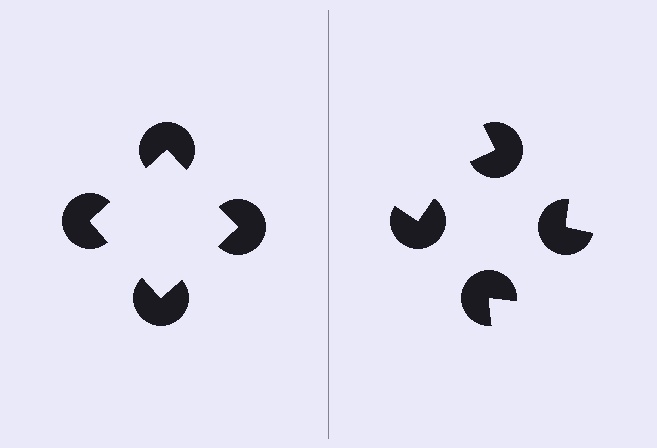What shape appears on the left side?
An illusory square.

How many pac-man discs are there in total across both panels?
8 — 4 on each side.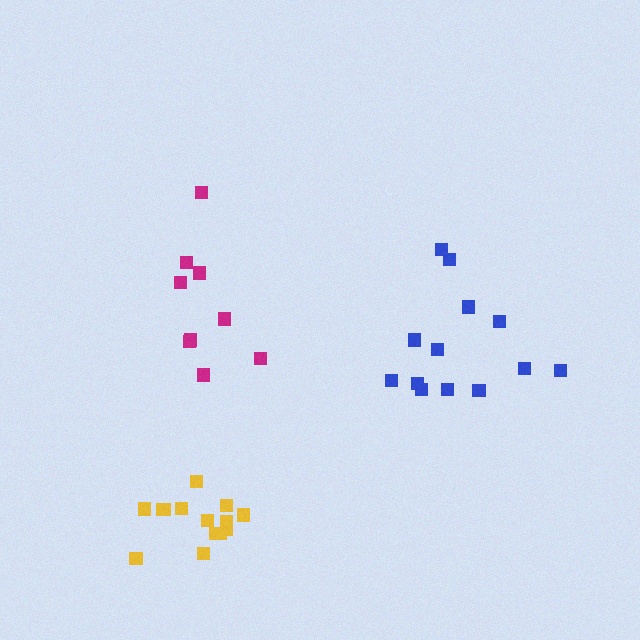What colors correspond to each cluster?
The clusters are colored: blue, yellow, magenta.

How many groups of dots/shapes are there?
There are 3 groups.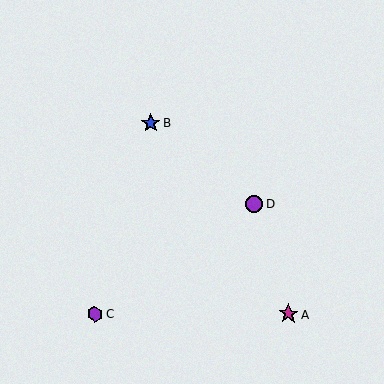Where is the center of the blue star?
The center of the blue star is at (151, 123).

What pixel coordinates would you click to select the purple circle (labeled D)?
Click at (254, 204) to select the purple circle D.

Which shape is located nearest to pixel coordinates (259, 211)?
The purple circle (labeled D) at (254, 204) is nearest to that location.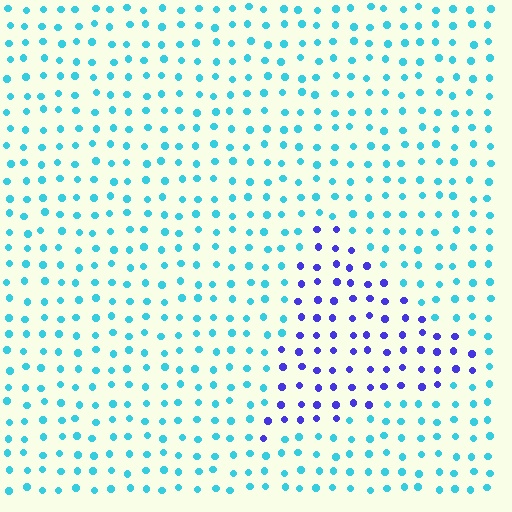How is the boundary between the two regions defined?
The boundary is defined purely by a slight shift in hue (about 60 degrees). Spacing, size, and orientation are identical on both sides.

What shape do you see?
I see a triangle.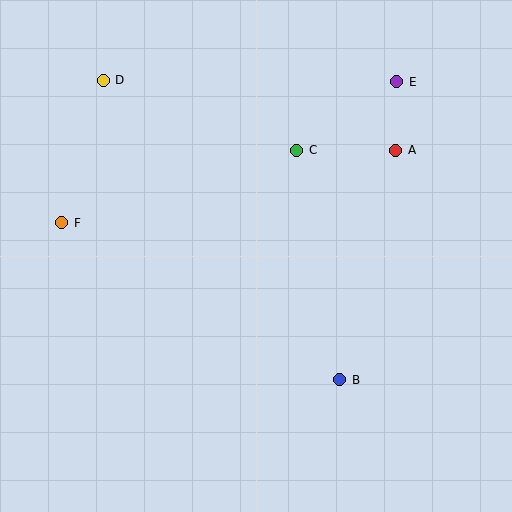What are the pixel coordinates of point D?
Point D is at (103, 80).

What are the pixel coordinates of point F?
Point F is at (62, 223).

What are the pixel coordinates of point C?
Point C is at (297, 150).